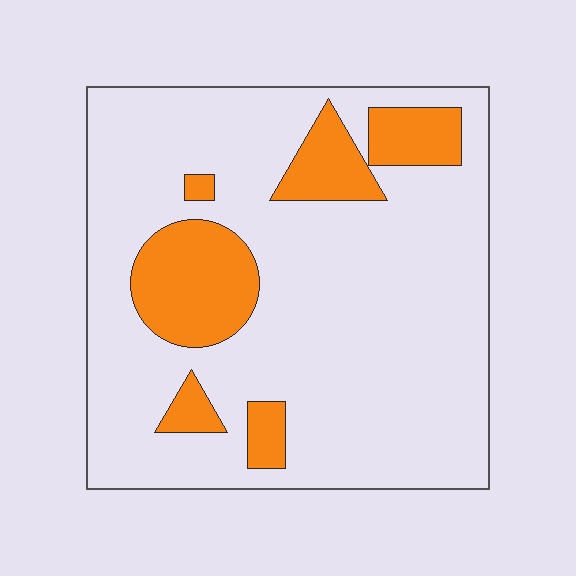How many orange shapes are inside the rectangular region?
6.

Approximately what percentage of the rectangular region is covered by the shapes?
Approximately 20%.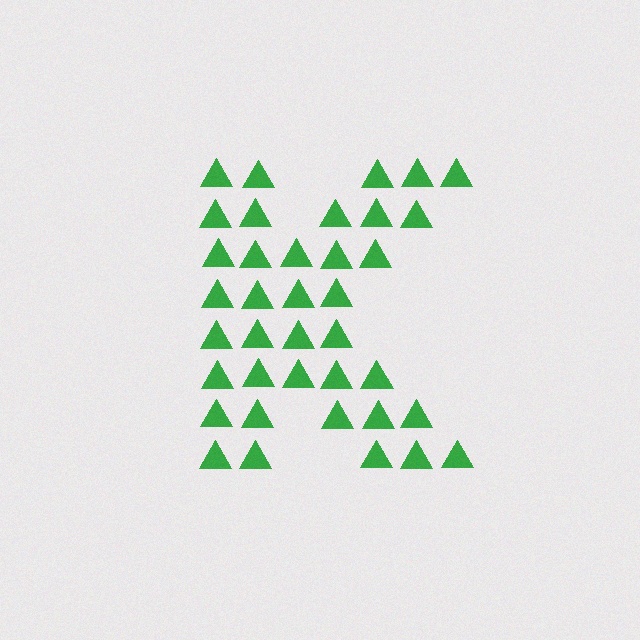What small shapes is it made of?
It is made of small triangles.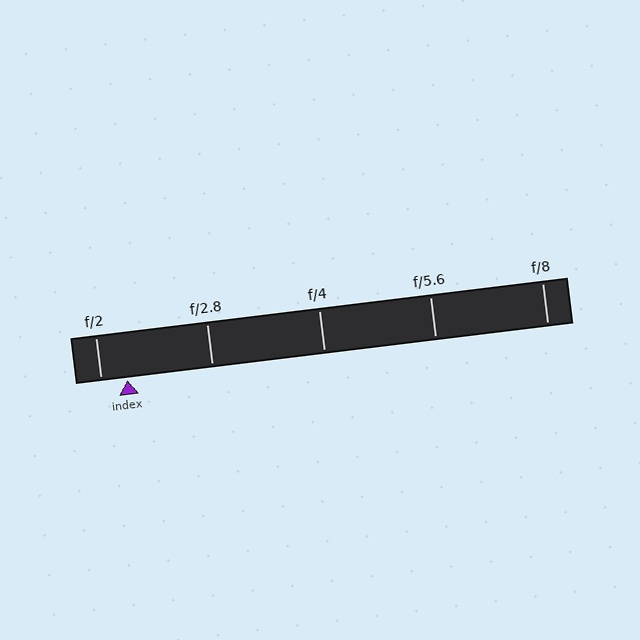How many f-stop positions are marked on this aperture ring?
There are 5 f-stop positions marked.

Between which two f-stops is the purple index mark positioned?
The index mark is between f/2 and f/2.8.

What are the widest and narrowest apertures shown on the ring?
The widest aperture shown is f/2 and the narrowest is f/8.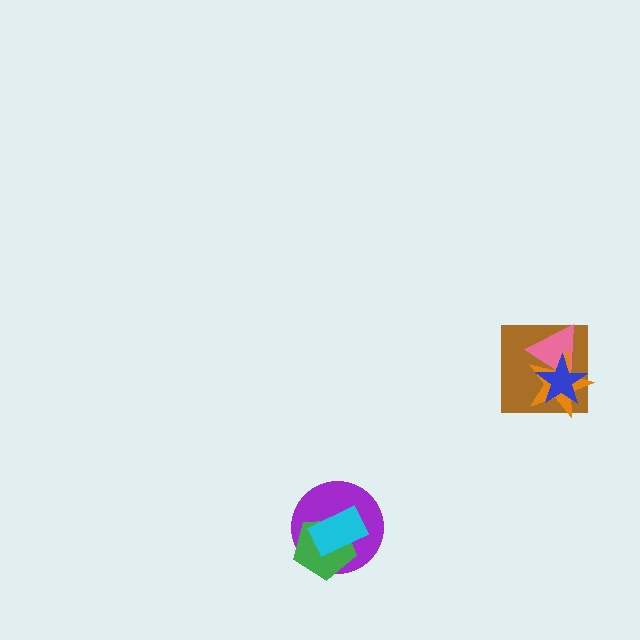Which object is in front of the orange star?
The blue star is in front of the orange star.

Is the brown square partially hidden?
Yes, it is partially covered by another shape.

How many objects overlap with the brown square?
3 objects overlap with the brown square.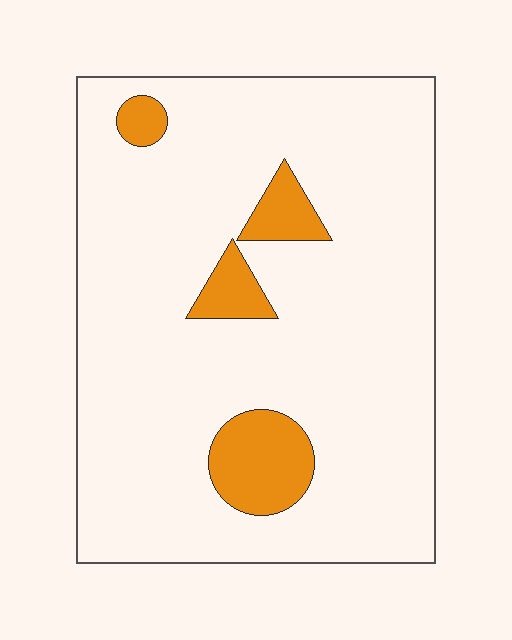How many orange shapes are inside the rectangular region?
4.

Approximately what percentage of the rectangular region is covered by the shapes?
Approximately 10%.